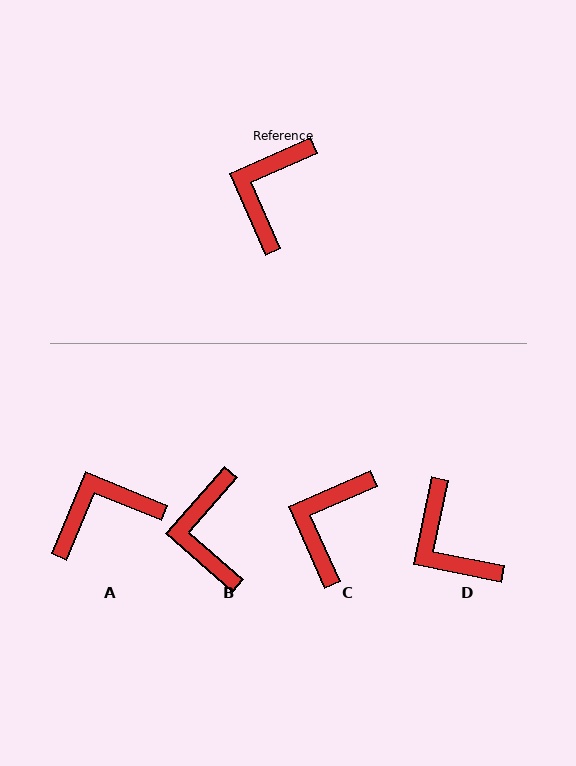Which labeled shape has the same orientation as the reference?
C.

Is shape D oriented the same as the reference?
No, it is off by about 55 degrees.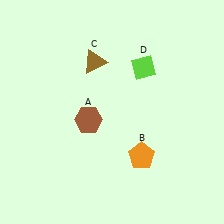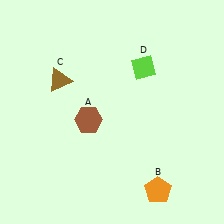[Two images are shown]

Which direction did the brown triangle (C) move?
The brown triangle (C) moved left.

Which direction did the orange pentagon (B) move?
The orange pentagon (B) moved down.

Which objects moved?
The objects that moved are: the orange pentagon (B), the brown triangle (C).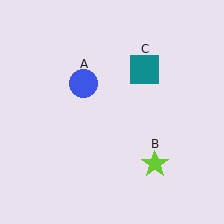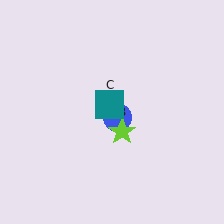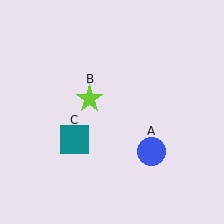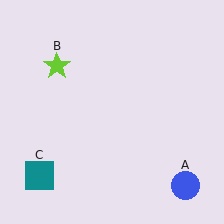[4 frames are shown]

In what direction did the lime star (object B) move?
The lime star (object B) moved up and to the left.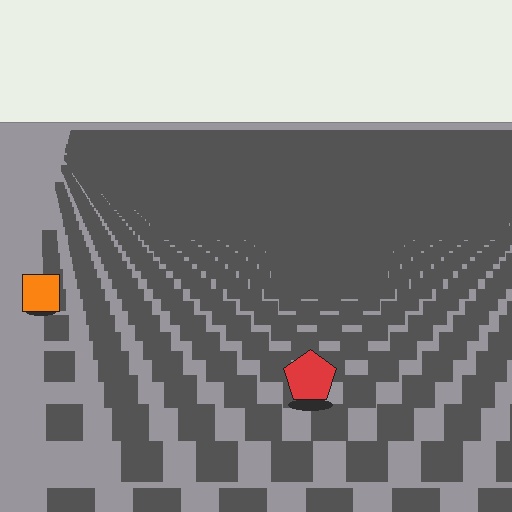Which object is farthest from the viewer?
The orange square is farthest from the viewer. It appears smaller and the ground texture around it is denser.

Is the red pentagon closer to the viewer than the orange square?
Yes. The red pentagon is closer — you can tell from the texture gradient: the ground texture is coarser near it.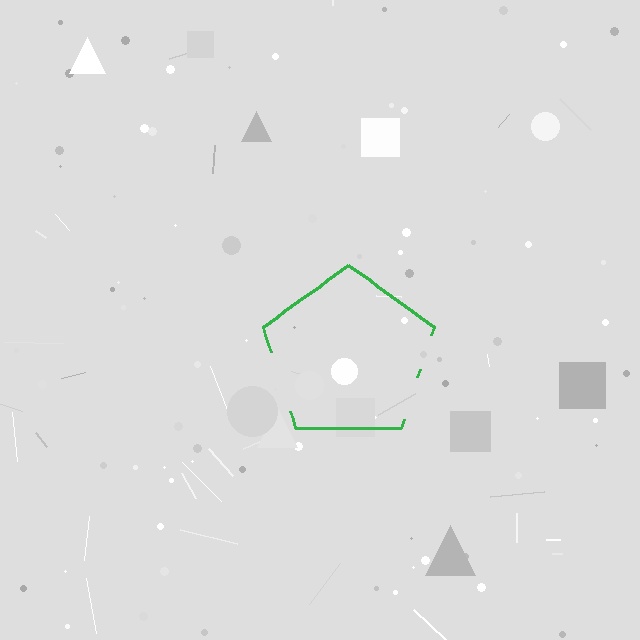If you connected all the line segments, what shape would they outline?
They would outline a pentagon.